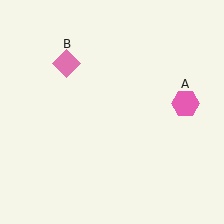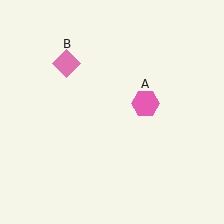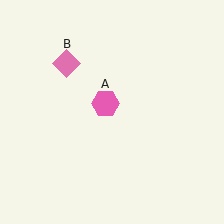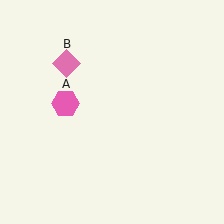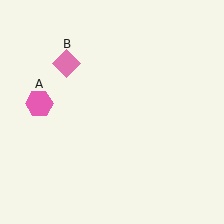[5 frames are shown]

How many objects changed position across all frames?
1 object changed position: pink hexagon (object A).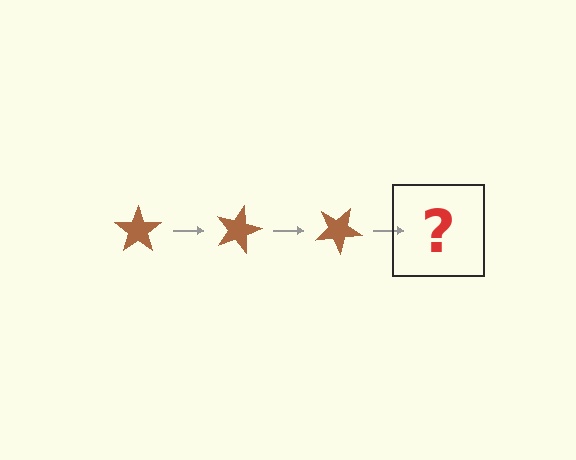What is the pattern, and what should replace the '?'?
The pattern is that the star rotates 15 degrees each step. The '?' should be a brown star rotated 45 degrees.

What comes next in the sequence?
The next element should be a brown star rotated 45 degrees.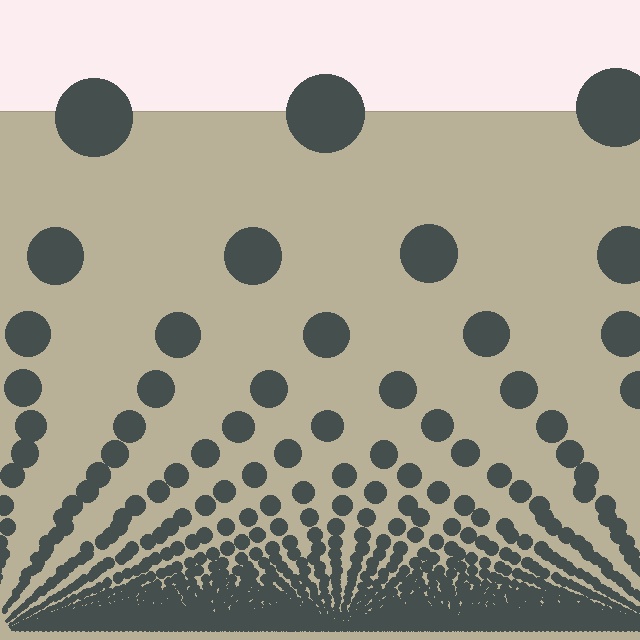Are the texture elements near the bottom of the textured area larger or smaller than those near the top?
Smaller. The gradient is inverted — elements near the bottom are smaller and denser.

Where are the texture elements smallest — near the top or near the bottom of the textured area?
Near the bottom.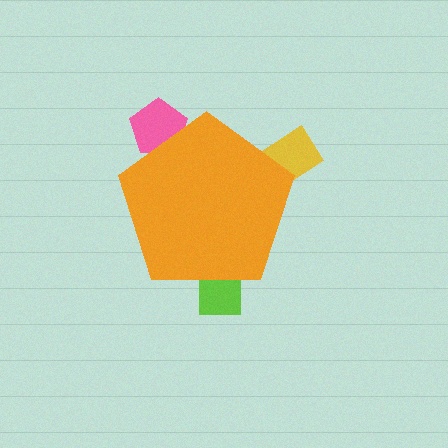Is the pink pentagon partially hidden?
Yes, the pink pentagon is partially hidden behind the orange pentagon.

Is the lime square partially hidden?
Yes, the lime square is partially hidden behind the orange pentagon.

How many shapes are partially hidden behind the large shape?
3 shapes are partially hidden.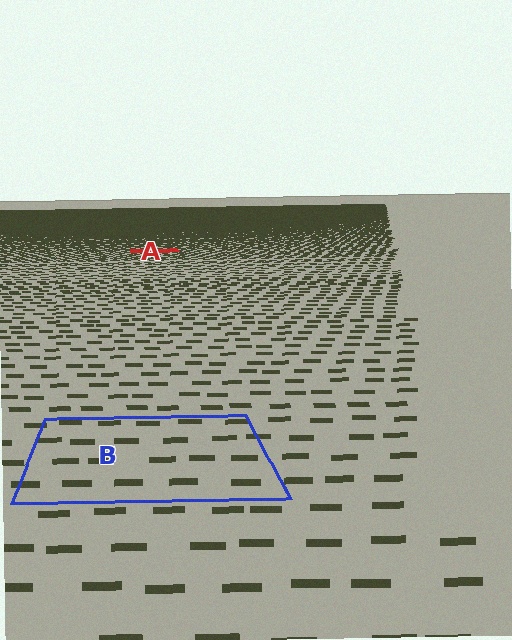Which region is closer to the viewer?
Region B is closer. The texture elements there are larger and more spread out.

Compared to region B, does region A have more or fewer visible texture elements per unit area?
Region A has more texture elements per unit area — they are packed more densely because it is farther away.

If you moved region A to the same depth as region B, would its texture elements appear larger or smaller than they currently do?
They would appear larger. At a closer depth, the same texture elements are projected at a bigger on-screen size.